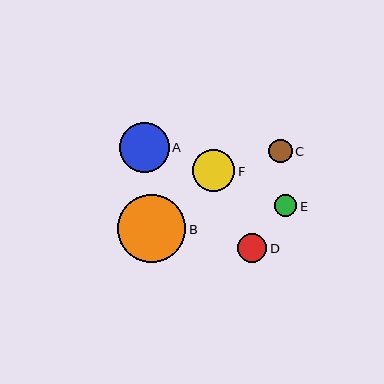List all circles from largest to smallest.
From largest to smallest: B, A, F, D, C, E.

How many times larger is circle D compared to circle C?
Circle D is approximately 1.3 times the size of circle C.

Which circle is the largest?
Circle B is the largest with a size of approximately 68 pixels.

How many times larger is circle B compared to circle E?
Circle B is approximately 3.1 times the size of circle E.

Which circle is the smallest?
Circle E is the smallest with a size of approximately 22 pixels.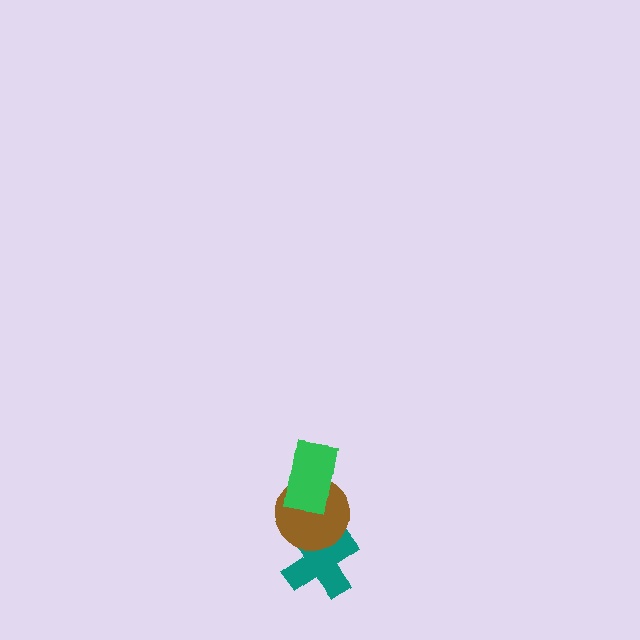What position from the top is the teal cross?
The teal cross is 3rd from the top.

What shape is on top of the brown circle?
The green rectangle is on top of the brown circle.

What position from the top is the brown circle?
The brown circle is 2nd from the top.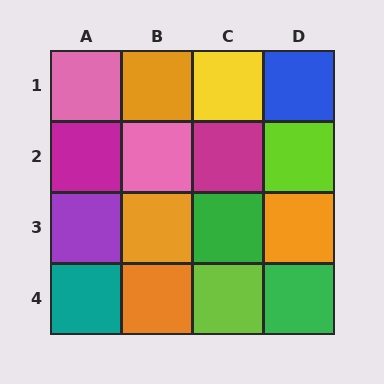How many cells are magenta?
2 cells are magenta.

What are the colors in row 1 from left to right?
Pink, orange, yellow, blue.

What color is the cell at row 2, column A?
Magenta.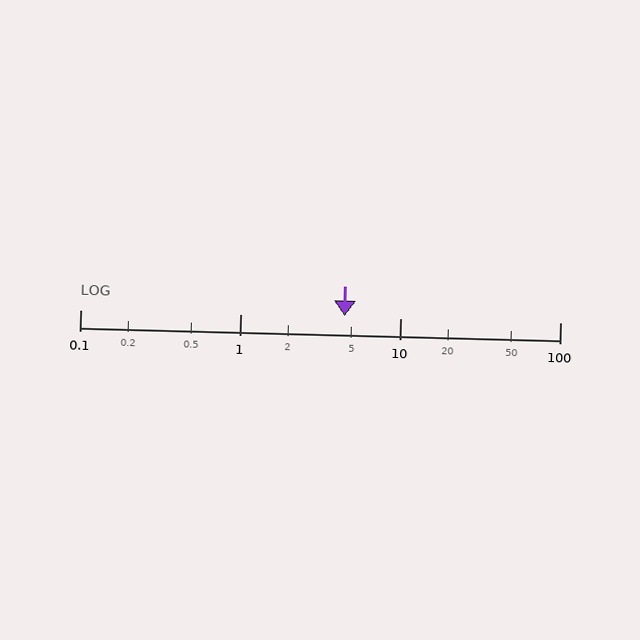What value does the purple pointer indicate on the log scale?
The pointer indicates approximately 4.5.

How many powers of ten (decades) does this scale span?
The scale spans 3 decades, from 0.1 to 100.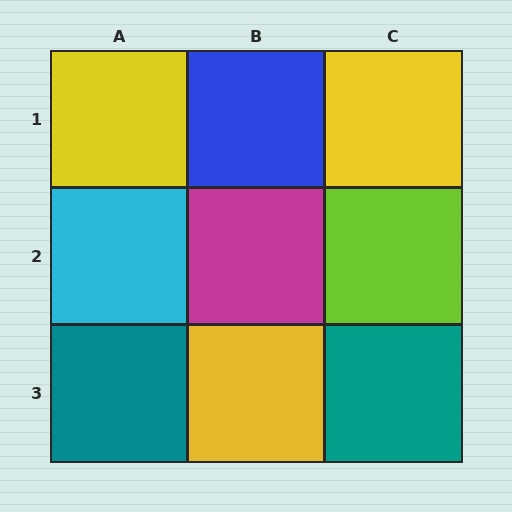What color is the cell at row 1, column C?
Yellow.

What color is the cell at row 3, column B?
Yellow.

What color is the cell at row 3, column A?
Teal.